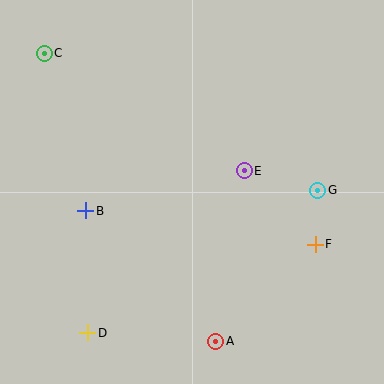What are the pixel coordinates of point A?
Point A is at (216, 341).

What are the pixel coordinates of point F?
Point F is at (315, 244).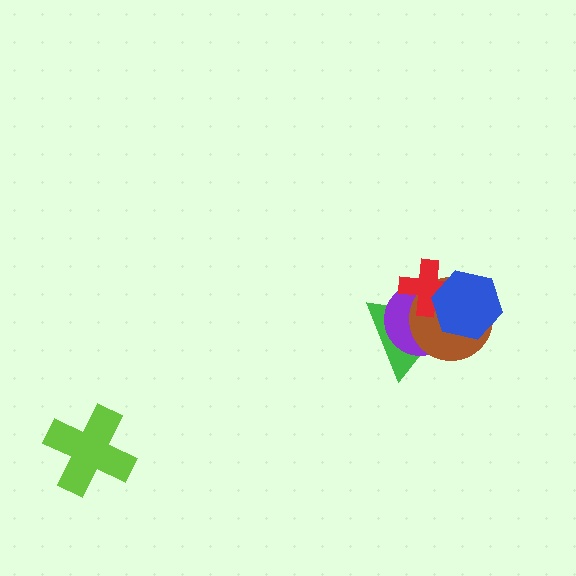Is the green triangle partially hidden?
Yes, it is partially covered by another shape.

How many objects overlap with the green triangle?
4 objects overlap with the green triangle.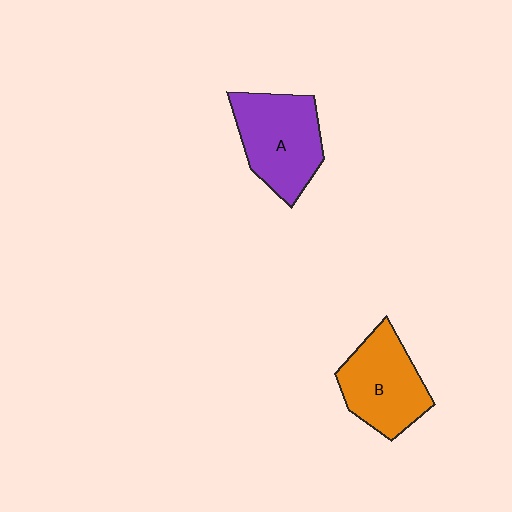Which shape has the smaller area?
Shape B (orange).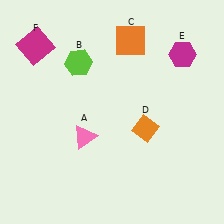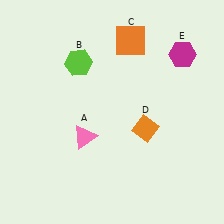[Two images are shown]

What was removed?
The magenta square (F) was removed in Image 2.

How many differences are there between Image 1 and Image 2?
There is 1 difference between the two images.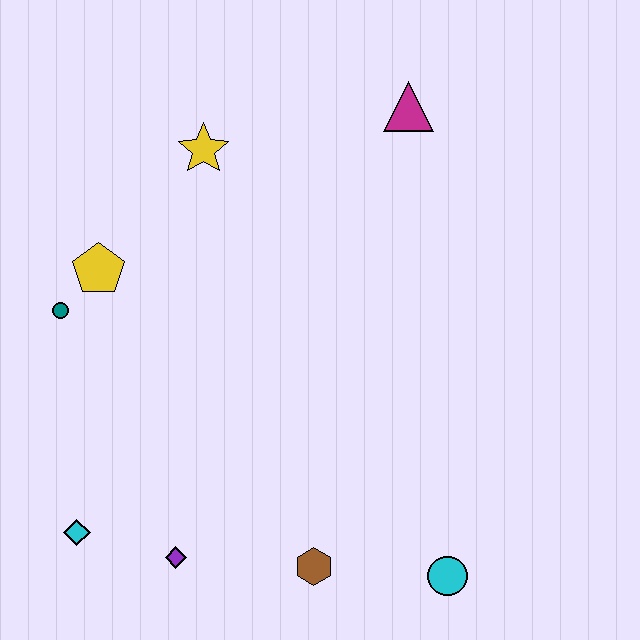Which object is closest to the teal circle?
The yellow pentagon is closest to the teal circle.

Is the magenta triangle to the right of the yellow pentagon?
Yes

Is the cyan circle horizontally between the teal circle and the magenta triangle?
No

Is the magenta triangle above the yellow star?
Yes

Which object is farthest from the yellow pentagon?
The cyan circle is farthest from the yellow pentagon.